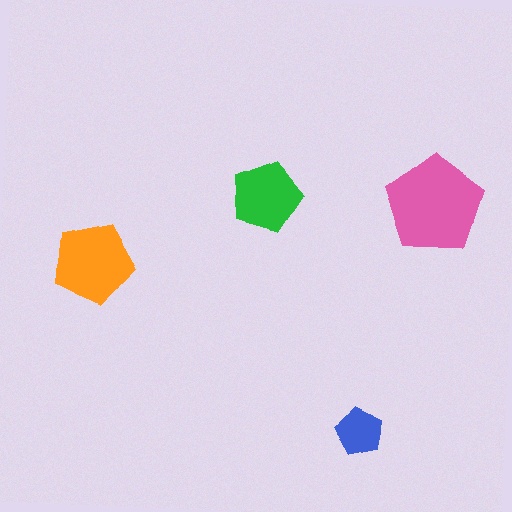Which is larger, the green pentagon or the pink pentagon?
The pink one.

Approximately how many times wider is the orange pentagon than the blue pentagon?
About 1.5 times wider.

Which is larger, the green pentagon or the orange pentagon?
The orange one.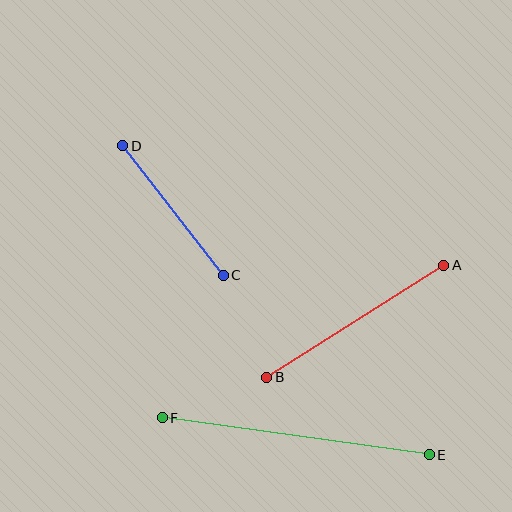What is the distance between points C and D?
The distance is approximately 164 pixels.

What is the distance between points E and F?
The distance is approximately 270 pixels.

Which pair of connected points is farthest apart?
Points E and F are farthest apart.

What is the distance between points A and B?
The distance is approximately 209 pixels.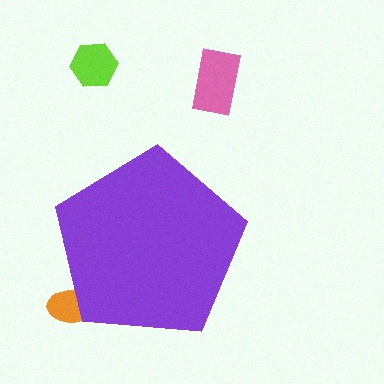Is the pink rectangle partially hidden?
No, the pink rectangle is fully visible.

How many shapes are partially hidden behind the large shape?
1 shape is partially hidden.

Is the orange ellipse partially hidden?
Yes, the orange ellipse is partially hidden behind the purple pentagon.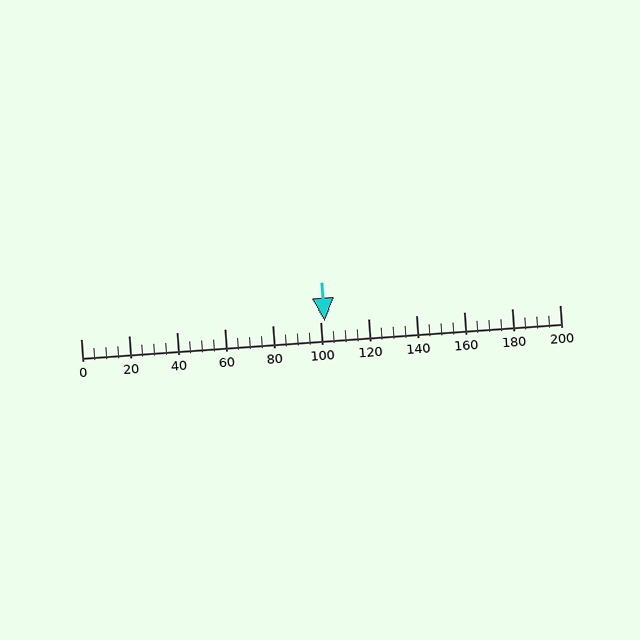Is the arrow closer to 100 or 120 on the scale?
The arrow is closer to 100.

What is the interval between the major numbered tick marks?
The major tick marks are spaced 20 units apart.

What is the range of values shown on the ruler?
The ruler shows values from 0 to 200.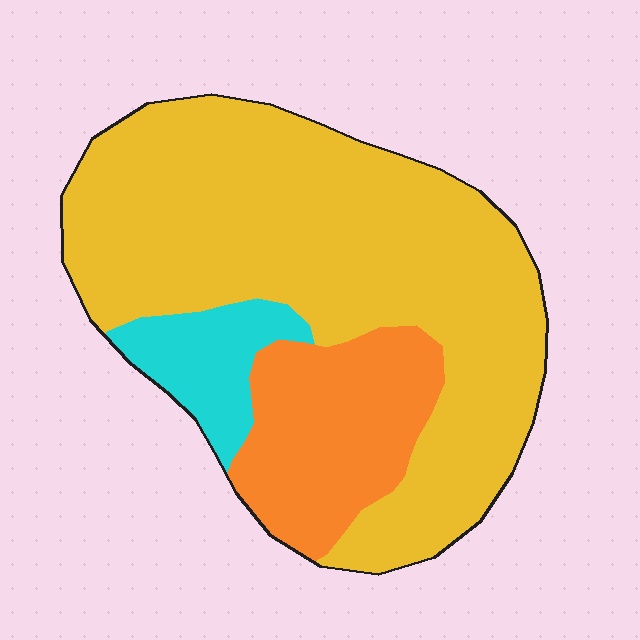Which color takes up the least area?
Cyan, at roughly 10%.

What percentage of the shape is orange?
Orange takes up between a sixth and a third of the shape.